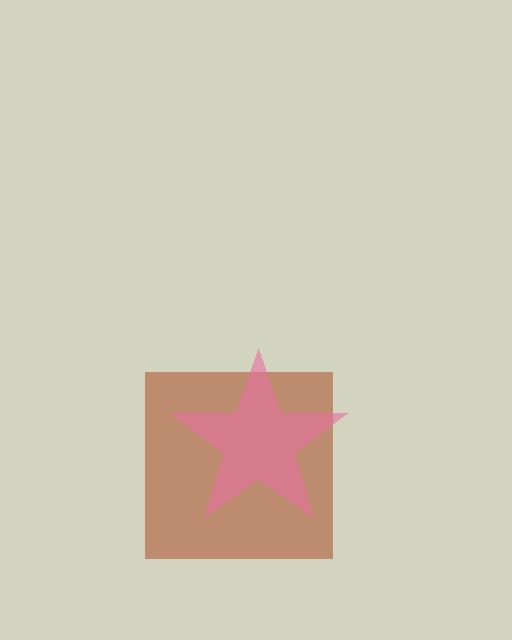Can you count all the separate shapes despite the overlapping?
Yes, there are 2 separate shapes.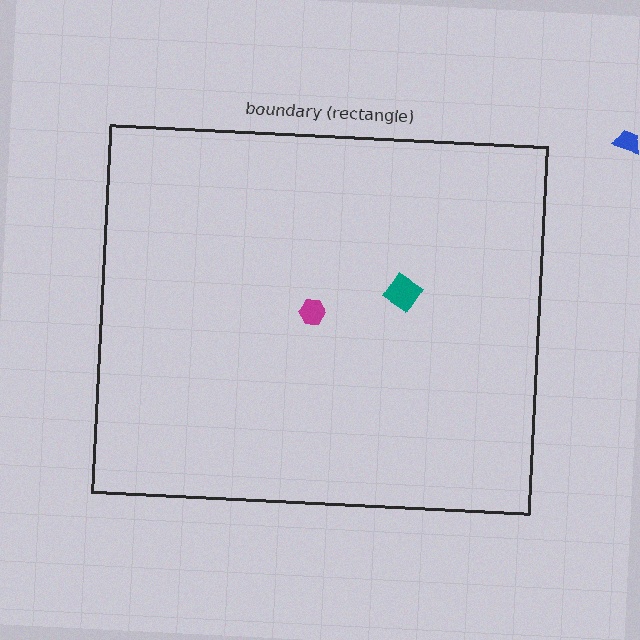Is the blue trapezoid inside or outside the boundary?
Outside.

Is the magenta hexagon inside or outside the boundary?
Inside.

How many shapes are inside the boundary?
2 inside, 1 outside.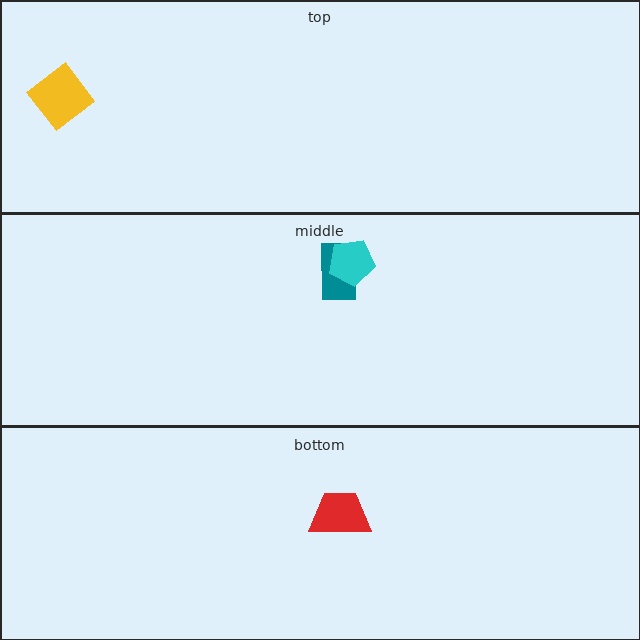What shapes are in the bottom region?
The red trapezoid.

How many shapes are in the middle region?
2.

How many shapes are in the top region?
1.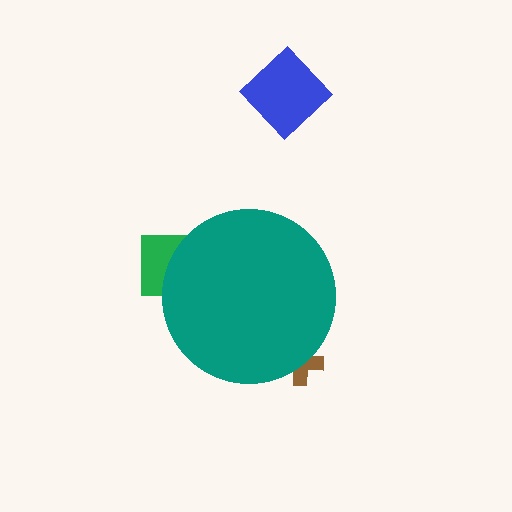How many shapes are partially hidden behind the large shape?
2 shapes are partially hidden.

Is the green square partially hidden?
Yes, the green square is partially hidden behind the teal circle.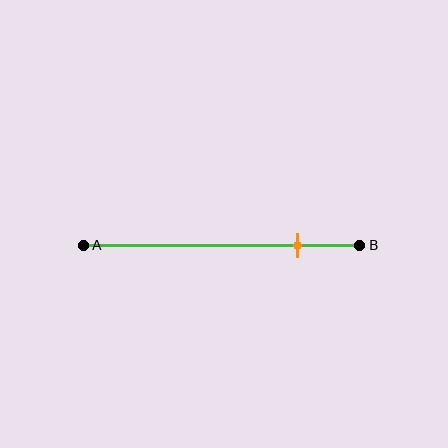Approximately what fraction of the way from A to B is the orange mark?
The orange mark is approximately 80% of the way from A to B.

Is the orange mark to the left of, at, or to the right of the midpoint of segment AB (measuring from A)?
The orange mark is to the right of the midpoint of segment AB.